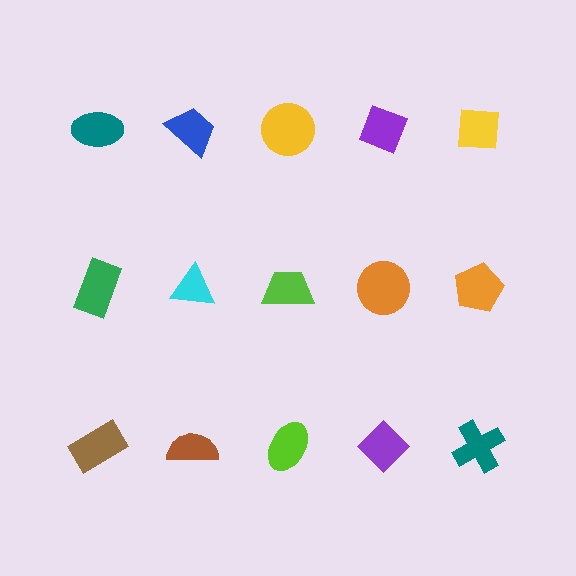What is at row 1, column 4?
A purple diamond.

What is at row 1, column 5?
A yellow square.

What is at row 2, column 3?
A lime trapezoid.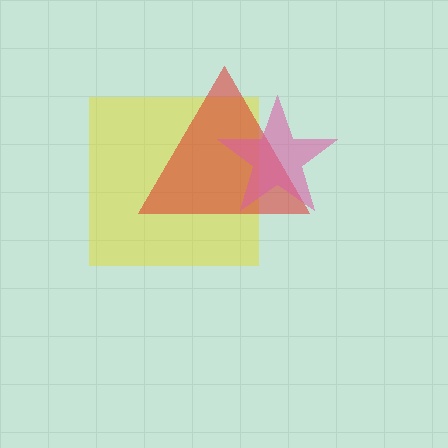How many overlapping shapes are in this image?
There are 3 overlapping shapes in the image.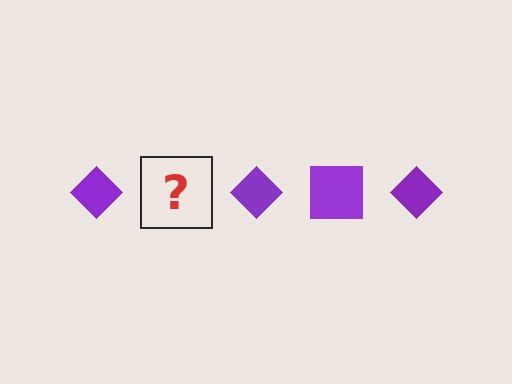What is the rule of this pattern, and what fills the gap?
The rule is that the pattern cycles through diamond, square shapes in purple. The gap should be filled with a purple square.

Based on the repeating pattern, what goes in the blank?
The blank should be a purple square.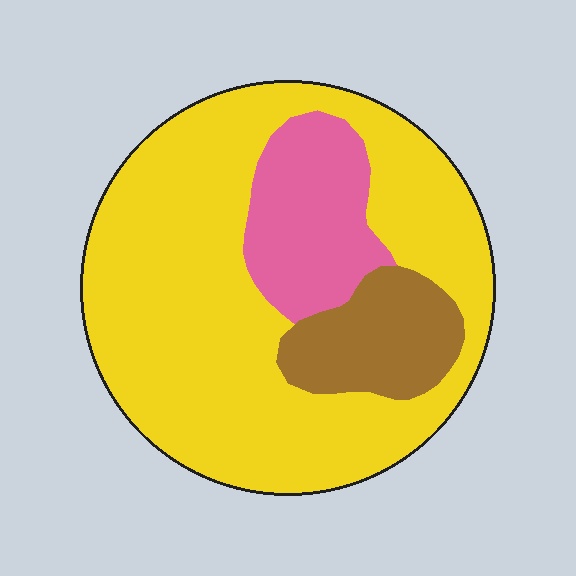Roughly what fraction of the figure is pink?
Pink covers about 15% of the figure.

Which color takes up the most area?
Yellow, at roughly 70%.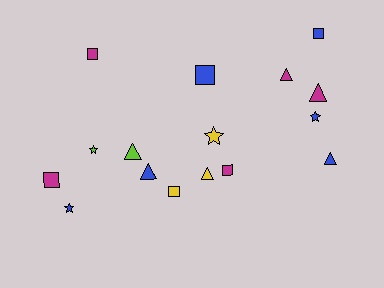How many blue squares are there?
There are 2 blue squares.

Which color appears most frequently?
Blue, with 6 objects.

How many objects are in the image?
There are 16 objects.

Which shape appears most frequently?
Square, with 6 objects.